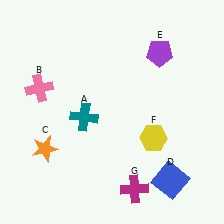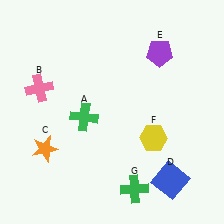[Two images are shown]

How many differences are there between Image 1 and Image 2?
There are 2 differences between the two images.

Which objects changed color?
A changed from teal to green. G changed from magenta to green.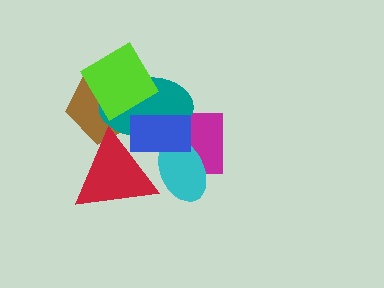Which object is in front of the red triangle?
The blue rectangle is in front of the red triangle.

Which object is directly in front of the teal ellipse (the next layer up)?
The lime diamond is directly in front of the teal ellipse.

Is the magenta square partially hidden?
Yes, it is partially covered by another shape.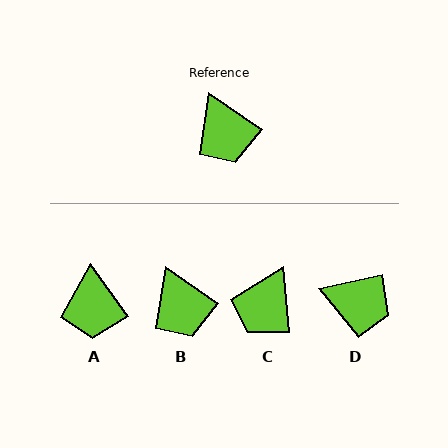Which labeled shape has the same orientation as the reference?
B.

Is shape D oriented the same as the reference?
No, it is off by about 47 degrees.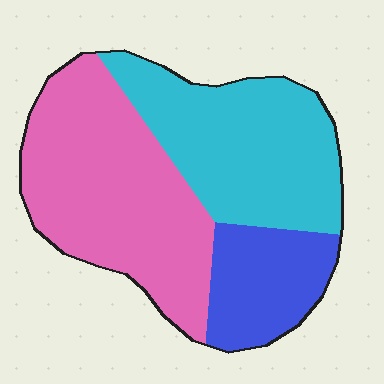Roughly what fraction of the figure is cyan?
Cyan takes up between a quarter and a half of the figure.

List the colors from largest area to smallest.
From largest to smallest: pink, cyan, blue.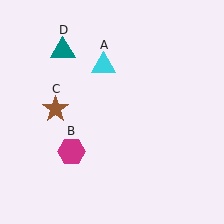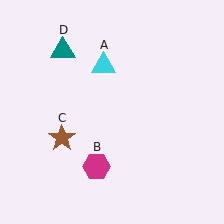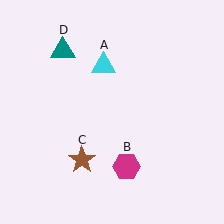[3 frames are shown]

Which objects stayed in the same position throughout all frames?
Cyan triangle (object A) and teal triangle (object D) remained stationary.